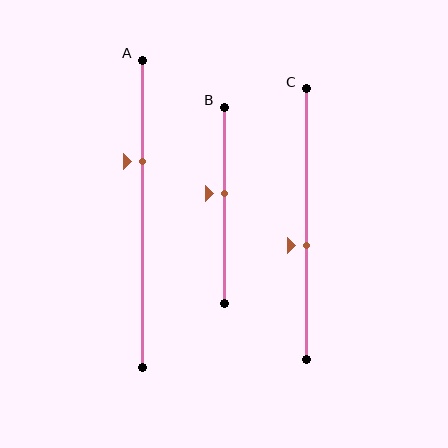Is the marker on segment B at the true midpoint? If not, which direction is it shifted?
No, the marker on segment B is shifted upward by about 6% of the segment length.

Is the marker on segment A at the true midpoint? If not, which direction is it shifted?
No, the marker on segment A is shifted upward by about 17% of the segment length.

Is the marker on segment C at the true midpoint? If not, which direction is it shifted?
No, the marker on segment C is shifted downward by about 8% of the segment length.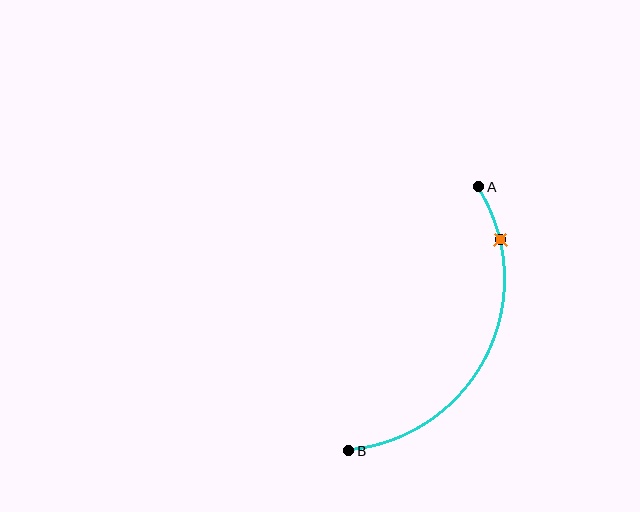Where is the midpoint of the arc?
The arc midpoint is the point on the curve farthest from the straight line joining A and B. It sits to the right of that line.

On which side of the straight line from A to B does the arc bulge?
The arc bulges to the right of the straight line connecting A and B.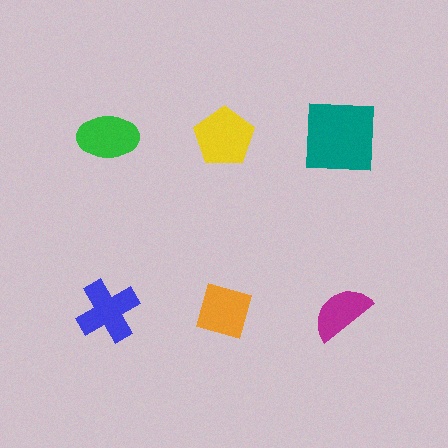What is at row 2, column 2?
An orange square.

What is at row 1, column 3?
A teal square.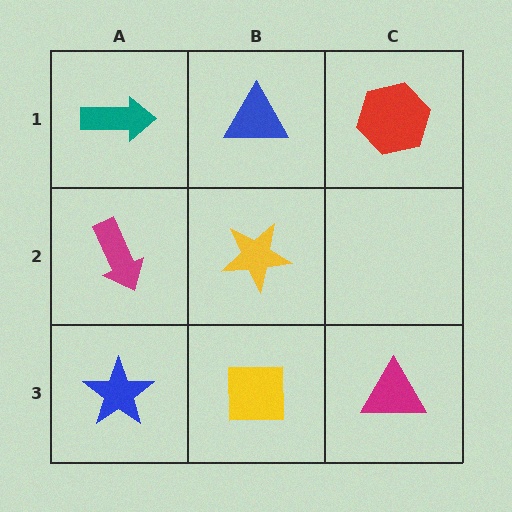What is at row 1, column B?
A blue triangle.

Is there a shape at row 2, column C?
No, that cell is empty.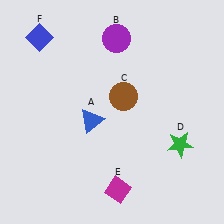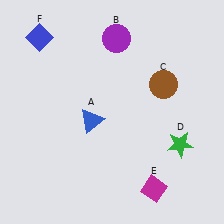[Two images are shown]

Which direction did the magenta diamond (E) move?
The magenta diamond (E) moved right.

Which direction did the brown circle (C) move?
The brown circle (C) moved right.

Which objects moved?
The objects that moved are: the brown circle (C), the magenta diamond (E).